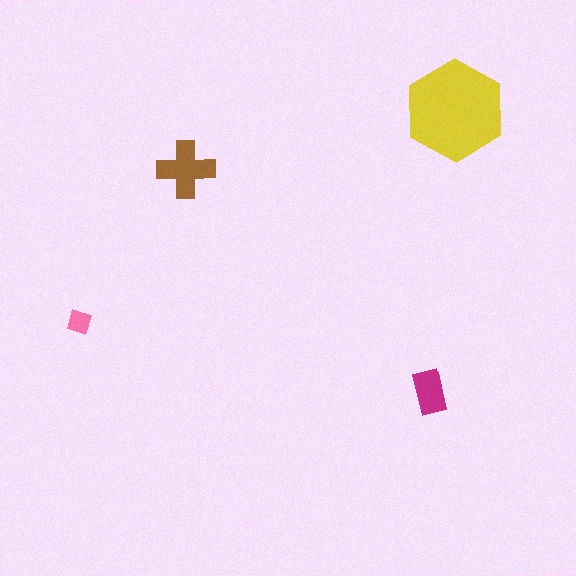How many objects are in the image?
There are 4 objects in the image.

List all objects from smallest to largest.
The pink diamond, the magenta rectangle, the brown cross, the yellow hexagon.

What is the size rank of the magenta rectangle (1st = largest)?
3rd.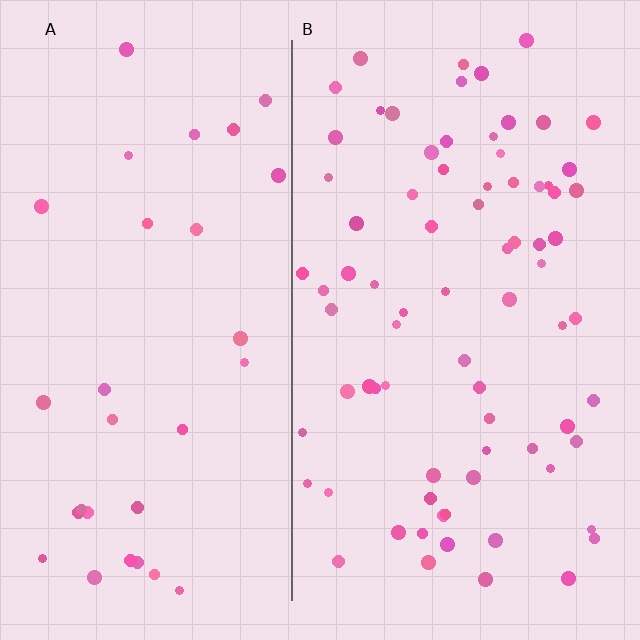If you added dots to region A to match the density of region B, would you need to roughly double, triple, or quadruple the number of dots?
Approximately double.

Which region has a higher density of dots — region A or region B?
B (the right).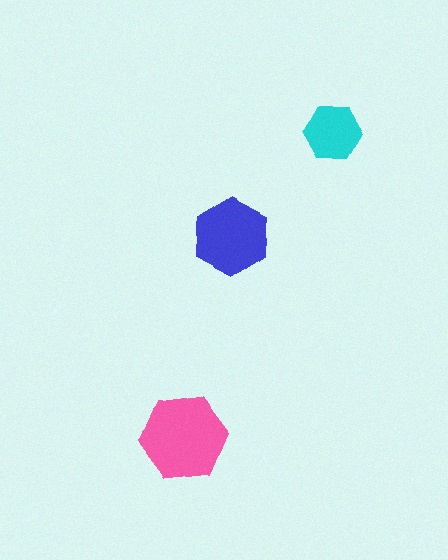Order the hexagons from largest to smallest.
the pink one, the blue one, the cyan one.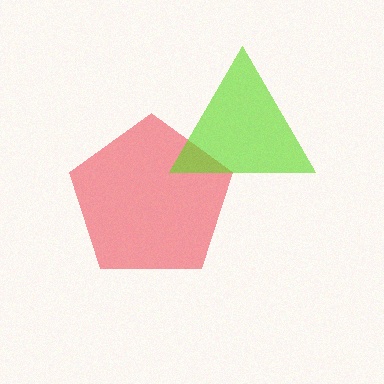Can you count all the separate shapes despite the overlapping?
Yes, there are 2 separate shapes.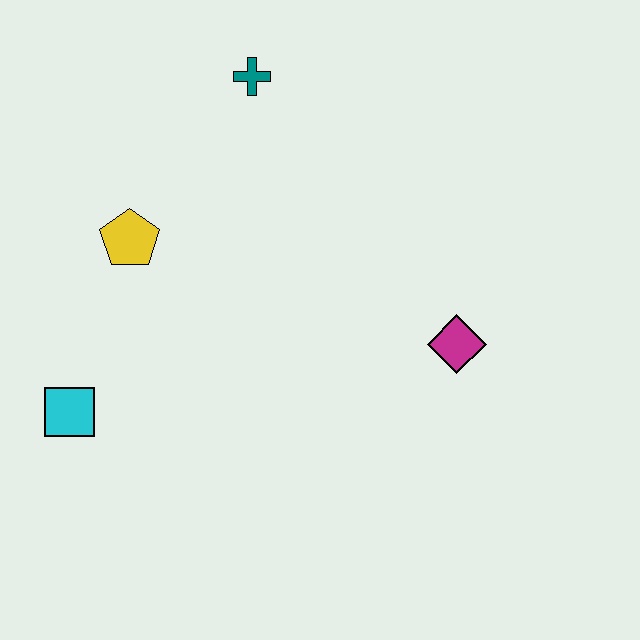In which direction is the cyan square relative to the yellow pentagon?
The cyan square is below the yellow pentagon.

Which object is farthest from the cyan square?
The magenta diamond is farthest from the cyan square.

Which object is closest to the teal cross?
The yellow pentagon is closest to the teal cross.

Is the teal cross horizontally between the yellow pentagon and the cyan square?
No